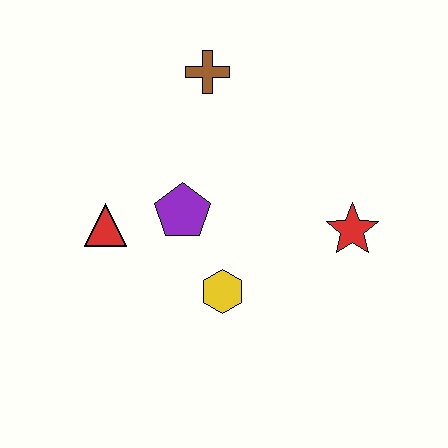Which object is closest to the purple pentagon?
The red triangle is closest to the purple pentagon.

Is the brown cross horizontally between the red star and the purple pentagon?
Yes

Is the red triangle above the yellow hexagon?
Yes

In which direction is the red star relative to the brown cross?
The red star is below the brown cross.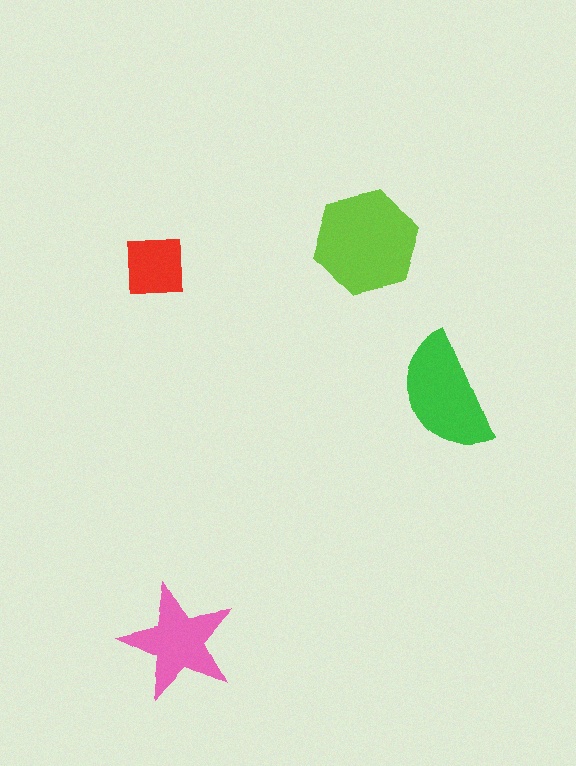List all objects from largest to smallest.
The lime hexagon, the green semicircle, the pink star, the red square.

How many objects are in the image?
There are 4 objects in the image.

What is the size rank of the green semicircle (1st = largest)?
2nd.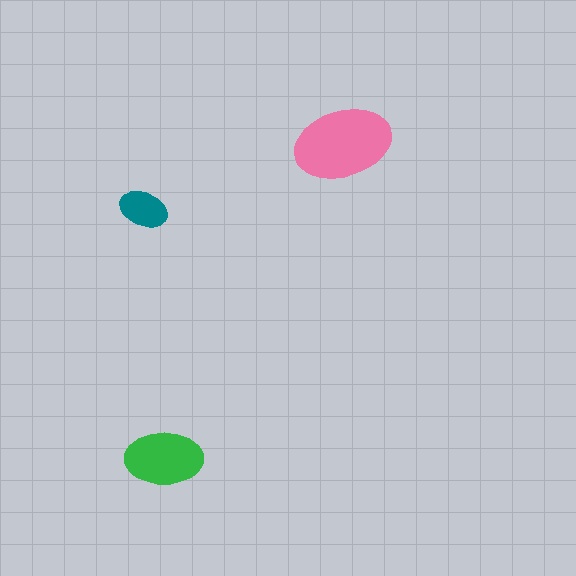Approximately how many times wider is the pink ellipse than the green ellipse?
About 1.5 times wider.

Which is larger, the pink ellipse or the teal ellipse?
The pink one.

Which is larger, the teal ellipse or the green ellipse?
The green one.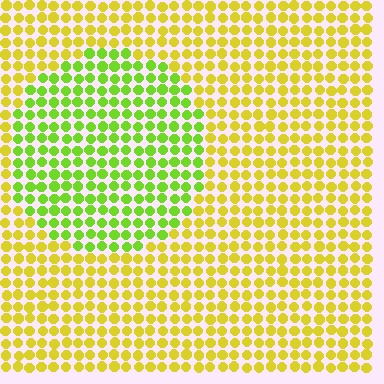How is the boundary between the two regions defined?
The boundary is defined purely by a slight shift in hue (about 39 degrees). Spacing, size, and orientation are identical on both sides.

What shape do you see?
I see a circle.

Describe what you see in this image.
The image is filled with small yellow elements in a uniform arrangement. A circle-shaped region is visible where the elements are tinted to a slightly different hue, forming a subtle color boundary.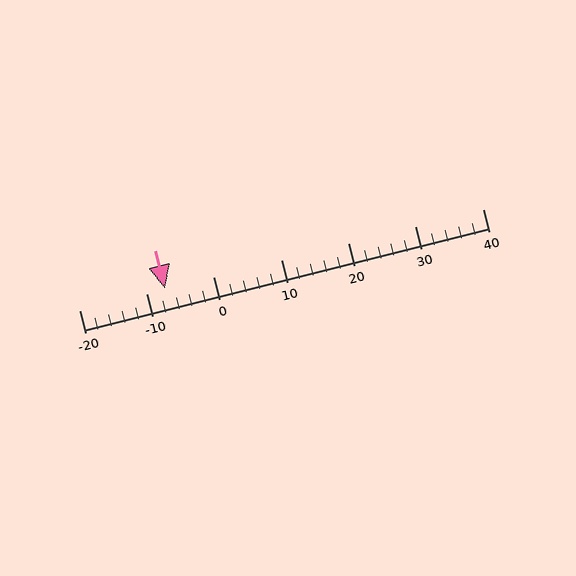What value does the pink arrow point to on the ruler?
The pink arrow points to approximately -7.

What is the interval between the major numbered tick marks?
The major tick marks are spaced 10 units apart.